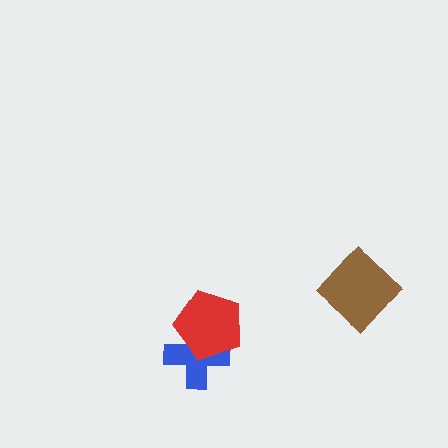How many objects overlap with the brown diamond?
0 objects overlap with the brown diamond.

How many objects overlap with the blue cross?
1 object overlaps with the blue cross.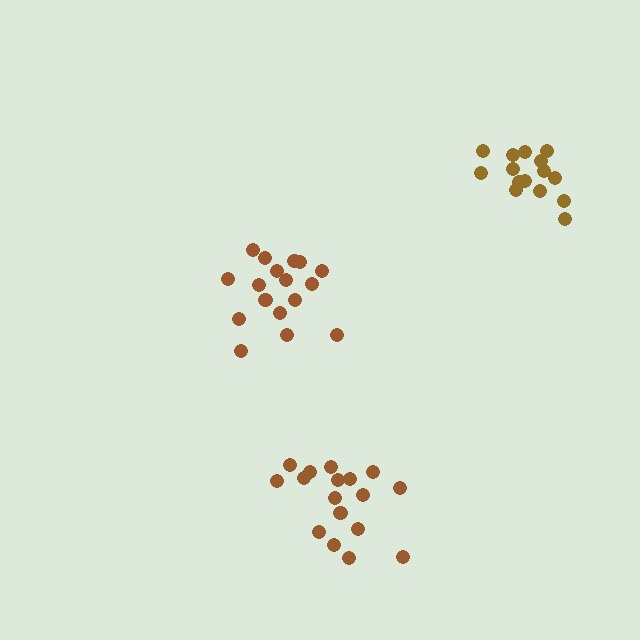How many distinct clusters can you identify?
There are 3 distinct clusters.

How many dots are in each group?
Group 1: 17 dots, Group 2: 15 dots, Group 3: 17 dots (49 total).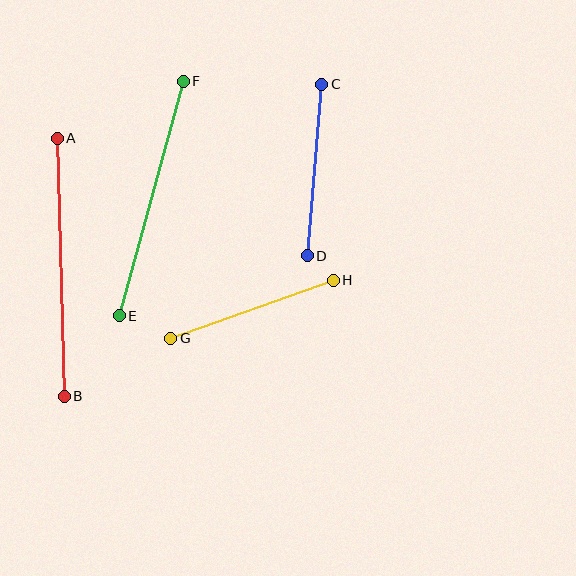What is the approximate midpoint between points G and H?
The midpoint is at approximately (252, 309) pixels.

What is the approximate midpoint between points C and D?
The midpoint is at approximately (314, 170) pixels.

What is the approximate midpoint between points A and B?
The midpoint is at approximately (61, 267) pixels.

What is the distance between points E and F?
The distance is approximately 243 pixels.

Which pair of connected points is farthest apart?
Points A and B are farthest apart.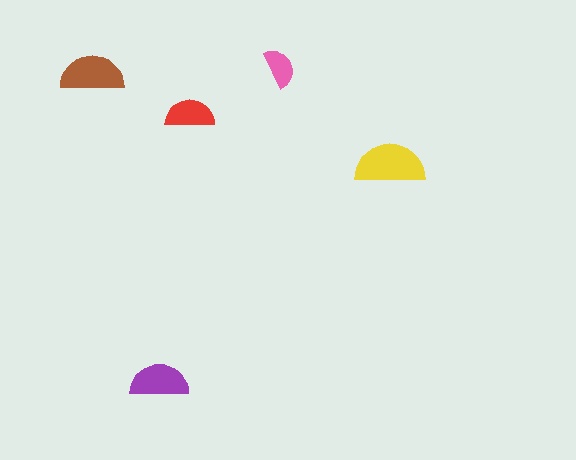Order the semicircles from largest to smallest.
the yellow one, the brown one, the purple one, the red one, the pink one.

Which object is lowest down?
The purple semicircle is bottommost.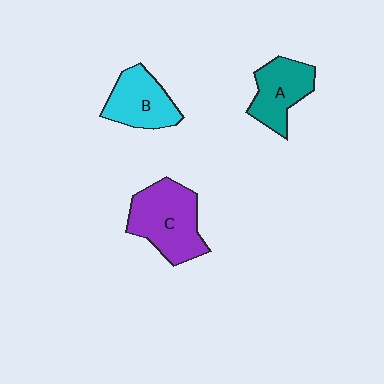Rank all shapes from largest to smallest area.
From largest to smallest: C (purple), B (cyan), A (teal).